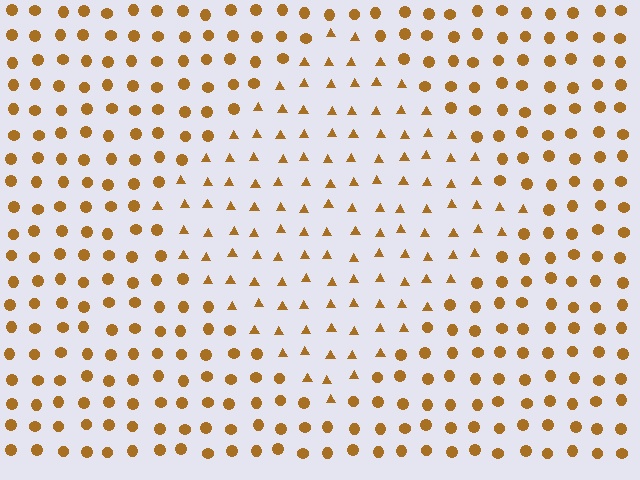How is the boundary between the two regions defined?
The boundary is defined by a change in element shape: triangles inside vs. circles outside. All elements share the same color and spacing.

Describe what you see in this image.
The image is filled with small brown elements arranged in a uniform grid. A diamond-shaped region contains triangles, while the surrounding area contains circles. The boundary is defined purely by the change in element shape.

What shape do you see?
I see a diamond.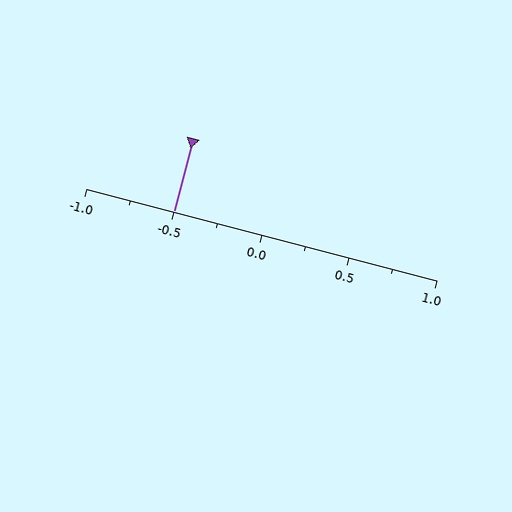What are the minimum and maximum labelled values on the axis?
The axis runs from -1.0 to 1.0.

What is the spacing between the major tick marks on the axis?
The major ticks are spaced 0.5 apart.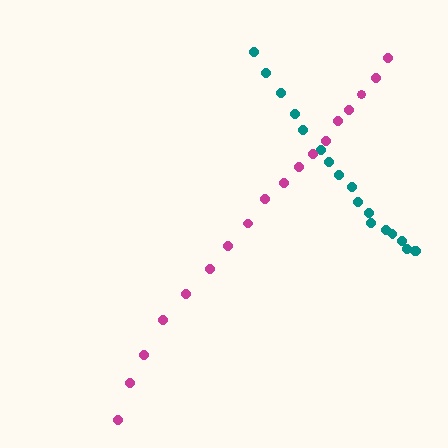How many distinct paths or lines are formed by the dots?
There are 2 distinct paths.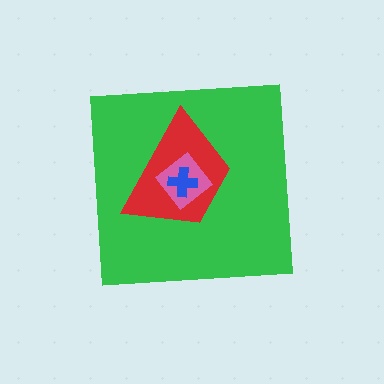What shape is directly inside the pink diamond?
The blue cross.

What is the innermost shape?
The blue cross.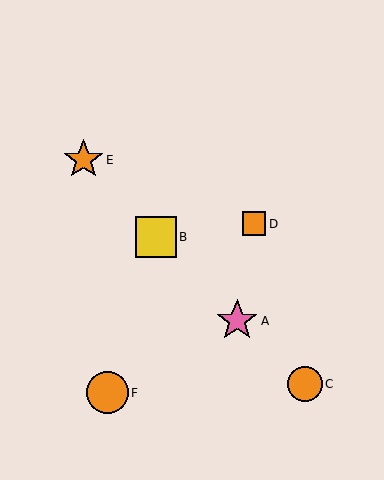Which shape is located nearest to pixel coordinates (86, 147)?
The orange star (labeled E) at (84, 160) is nearest to that location.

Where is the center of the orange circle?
The center of the orange circle is at (107, 393).